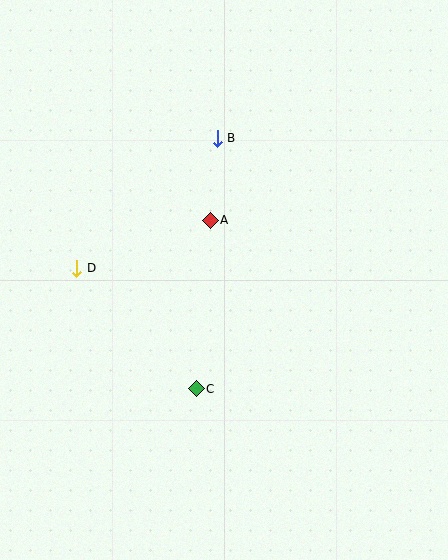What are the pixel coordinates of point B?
Point B is at (217, 138).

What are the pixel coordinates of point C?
Point C is at (196, 389).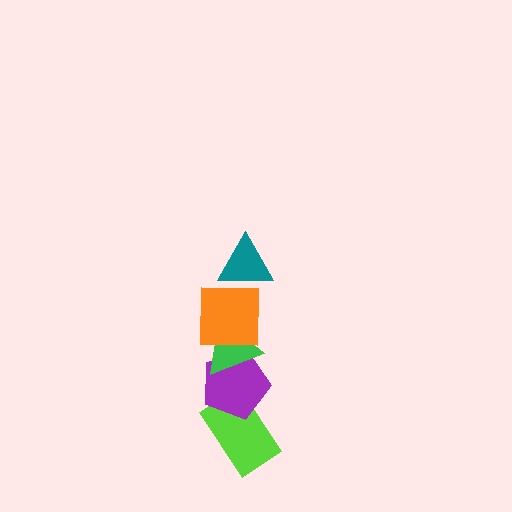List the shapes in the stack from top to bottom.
From top to bottom: the teal triangle, the orange square, the green triangle, the purple pentagon, the lime rectangle.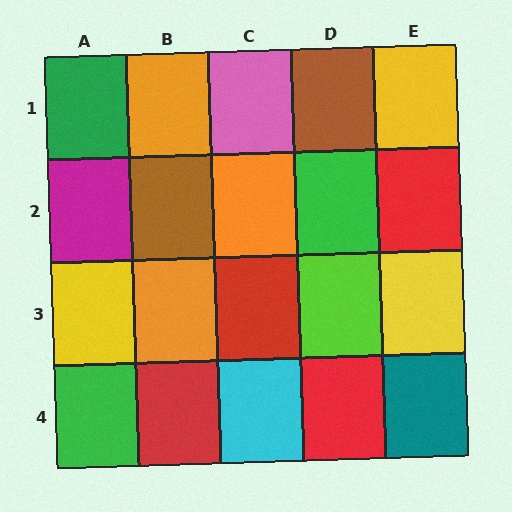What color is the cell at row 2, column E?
Red.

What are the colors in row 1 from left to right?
Green, orange, pink, brown, yellow.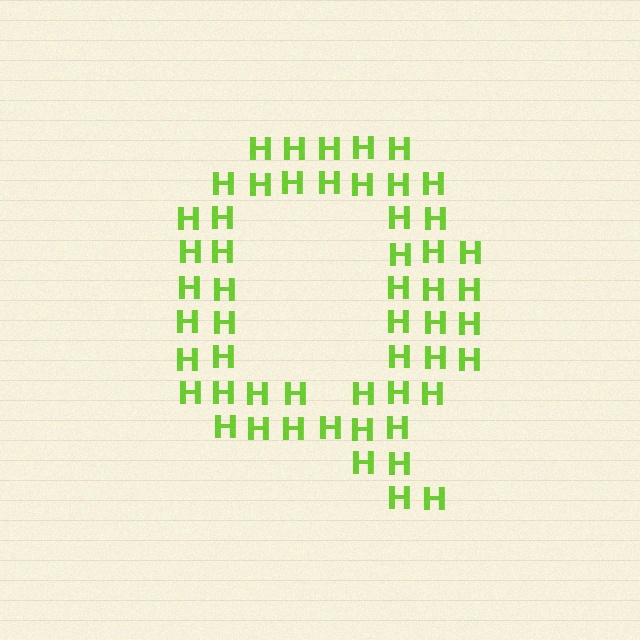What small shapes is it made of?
It is made of small letter H's.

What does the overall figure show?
The overall figure shows the letter Q.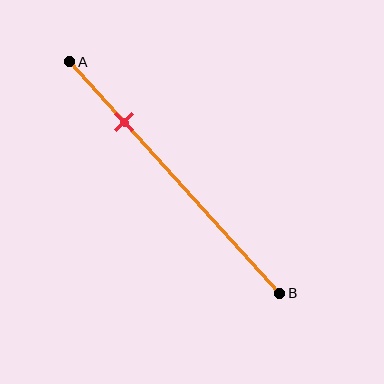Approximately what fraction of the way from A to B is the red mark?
The red mark is approximately 25% of the way from A to B.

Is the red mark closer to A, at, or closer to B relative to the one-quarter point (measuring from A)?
The red mark is approximately at the one-quarter point of segment AB.